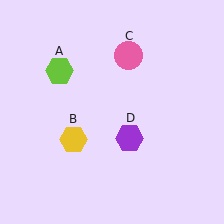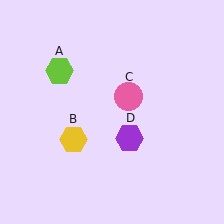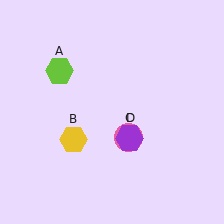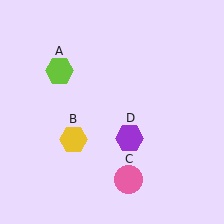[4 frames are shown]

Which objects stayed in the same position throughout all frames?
Lime hexagon (object A) and yellow hexagon (object B) and purple hexagon (object D) remained stationary.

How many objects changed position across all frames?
1 object changed position: pink circle (object C).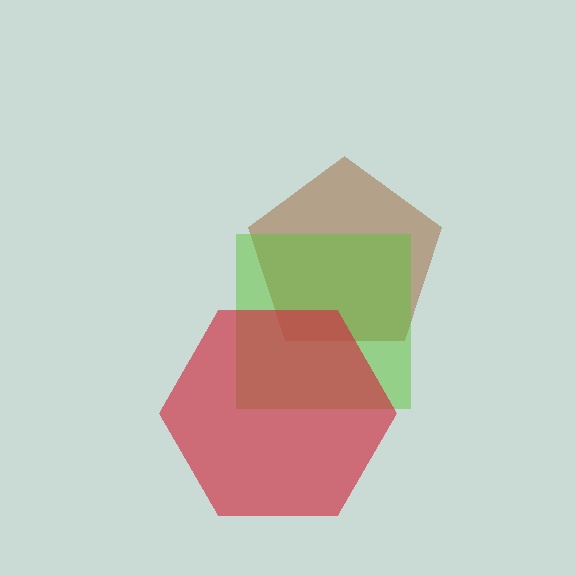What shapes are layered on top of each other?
The layered shapes are: a brown pentagon, a lime square, a red hexagon.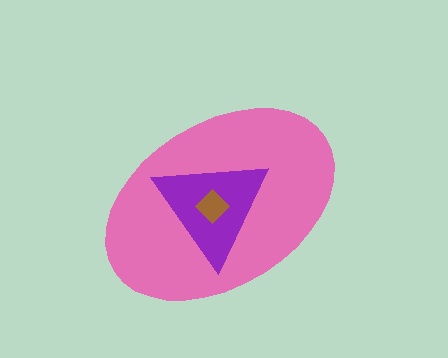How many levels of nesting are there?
3.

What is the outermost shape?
The pink ellipse.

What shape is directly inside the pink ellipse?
The purple triangle.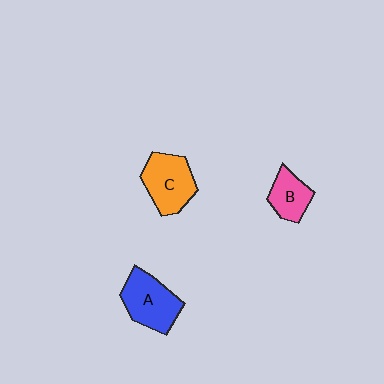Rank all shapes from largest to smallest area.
From largest to smallest: A (blue), C (orange), B (pink).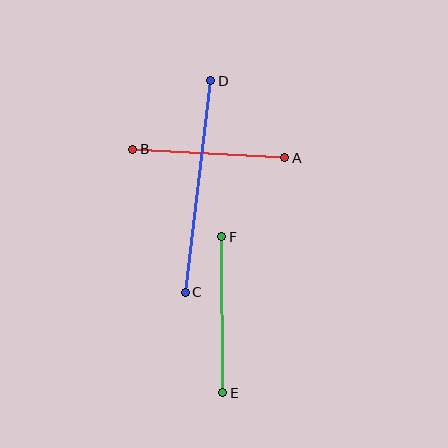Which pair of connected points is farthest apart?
Points C and D are farthest apart.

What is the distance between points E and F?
The distance is approximately 156 pixels.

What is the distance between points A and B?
The distance is approximately 152 pixels.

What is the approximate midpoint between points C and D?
The midpoint is at approximately (198, 187) pixels.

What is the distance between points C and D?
The distance is approximately 213 pixels.